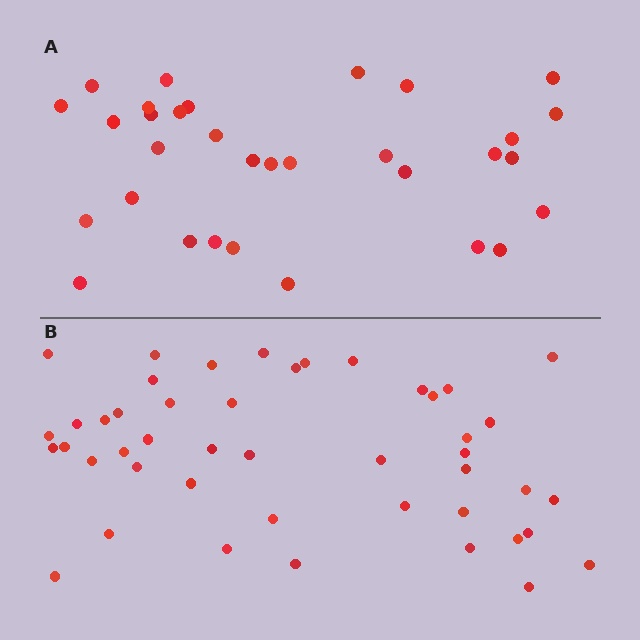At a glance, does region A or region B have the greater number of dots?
Region B (the bottom region) has more dots.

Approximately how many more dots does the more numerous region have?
Region B has approximately 15 more dots than region A.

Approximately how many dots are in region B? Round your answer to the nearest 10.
About 50 dots. (The exact count is 46, which rounds to 50.)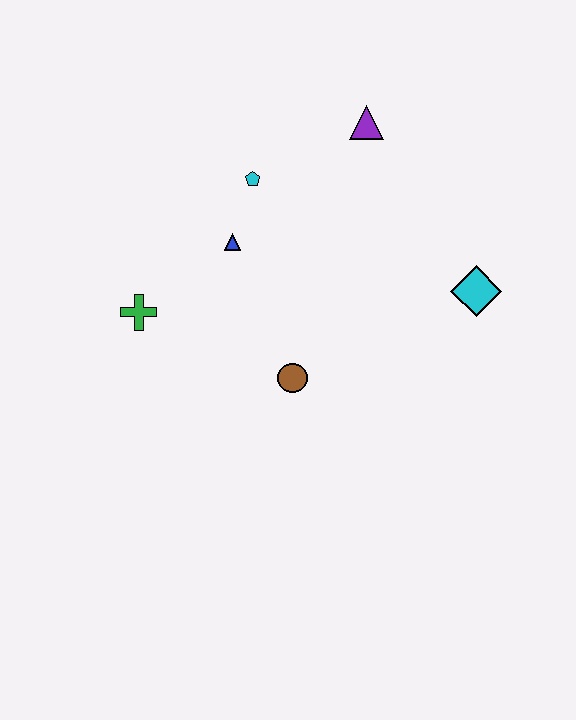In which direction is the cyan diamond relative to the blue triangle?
The cyan diamond is to the right of the blue triangle.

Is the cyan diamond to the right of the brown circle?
Yes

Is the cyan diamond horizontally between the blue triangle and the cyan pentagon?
No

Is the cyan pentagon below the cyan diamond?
No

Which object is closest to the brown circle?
The blue triangle is closest to the brown circle.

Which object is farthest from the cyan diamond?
The green cross is farthest from the cyan diamond.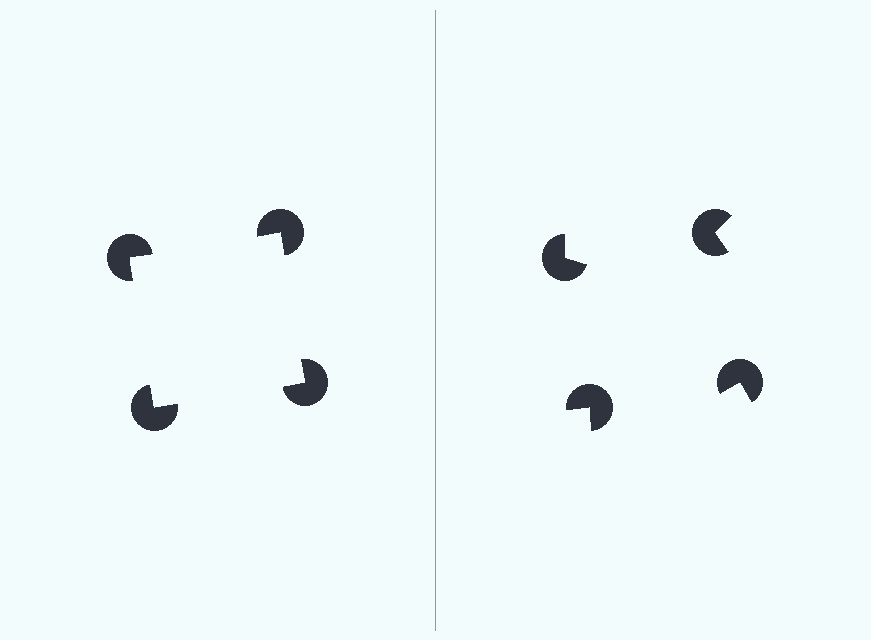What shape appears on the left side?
An illusory square.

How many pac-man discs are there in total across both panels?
8 — 4 on each side.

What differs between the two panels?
The pac-man discs are positioned identically on both sides; only the wedge orientations differ. On the left they align to a square; on the right they are misaligned.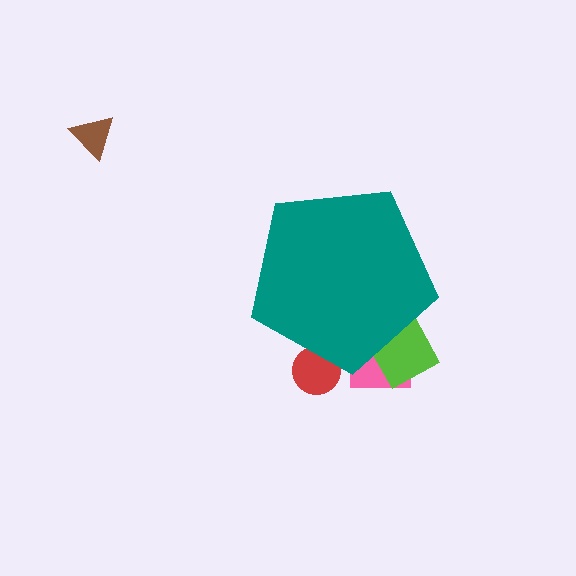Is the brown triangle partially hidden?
No, the brown triangle is fully visible.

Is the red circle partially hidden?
Yes, the red circle is partially hidden behind the teal pentagon.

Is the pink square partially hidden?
Yes, the pink square is partially hidden behind the teal pentagon.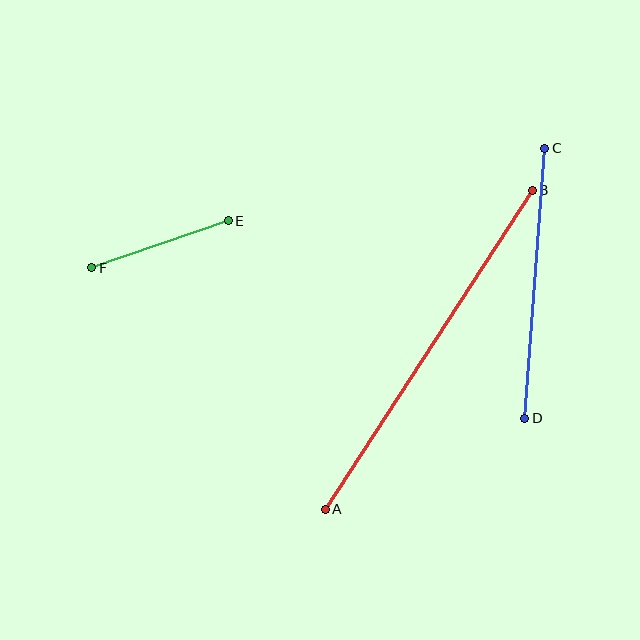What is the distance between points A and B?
The distance is approximately 380 pixels.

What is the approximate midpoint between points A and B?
The midpoint is at approximately (429, 350) pixels.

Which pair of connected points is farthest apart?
Points A and B are farthest apart.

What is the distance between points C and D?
The distance is approximately 271 pixels.